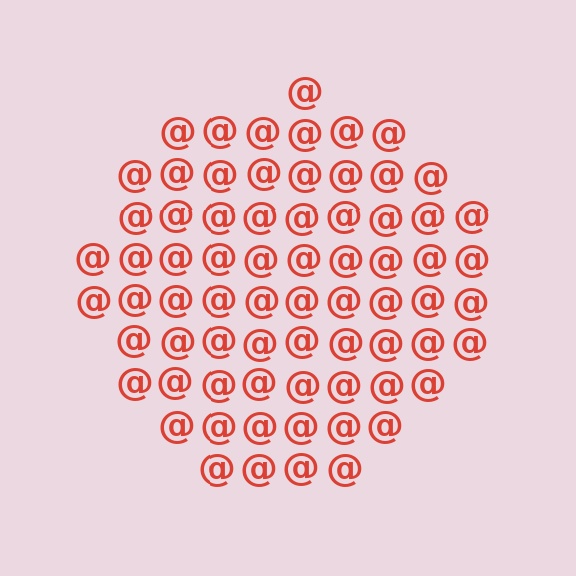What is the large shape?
The large shape is a circle.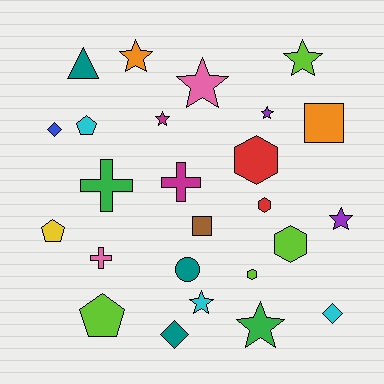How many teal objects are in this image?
There are 3 teal objects.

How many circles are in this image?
There is 1 circle.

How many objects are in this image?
There are 25 objects.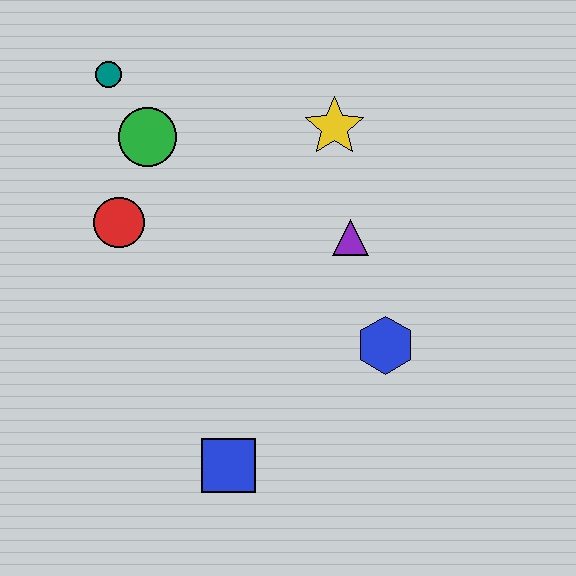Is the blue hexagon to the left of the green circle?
No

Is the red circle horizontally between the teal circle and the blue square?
Yes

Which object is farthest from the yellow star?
The blue square is farthest from the yellow star.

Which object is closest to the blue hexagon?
The purple triangle is closest to the blue hexagon.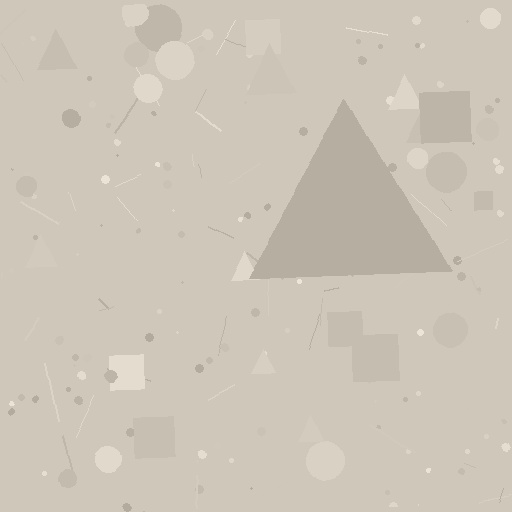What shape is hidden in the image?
A triangle is hidden in the image.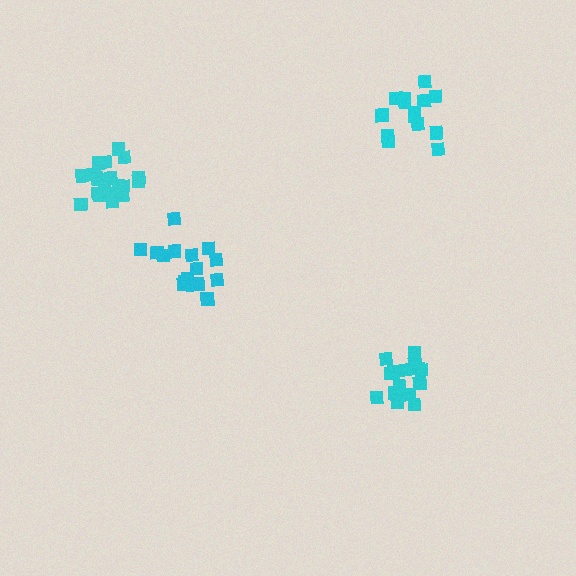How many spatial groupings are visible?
There are 4 spatial groupings.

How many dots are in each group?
Group 1: 14 dots, Group 2: 20 dots, Group 3: 16 dots, Group 4: 16 dots (66 total).